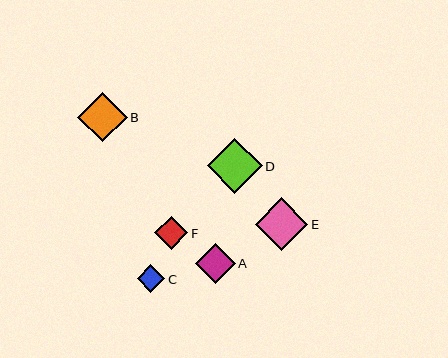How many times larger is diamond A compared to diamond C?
Diamond A is approximately 1.5 times the size of diamond C.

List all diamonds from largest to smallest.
From largest to smallest: D, E, B, A, F, C.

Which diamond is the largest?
Diamond D is the largest with a size of approximately 55 pixels.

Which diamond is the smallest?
Diamond C is the smallest with a size of approximately 27 pixels.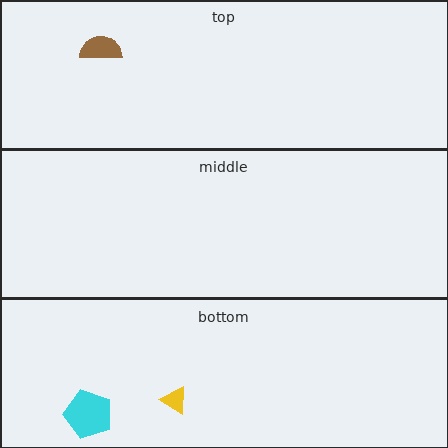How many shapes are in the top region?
1.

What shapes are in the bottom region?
The yellow triangle, the cyan pentagon.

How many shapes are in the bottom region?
2.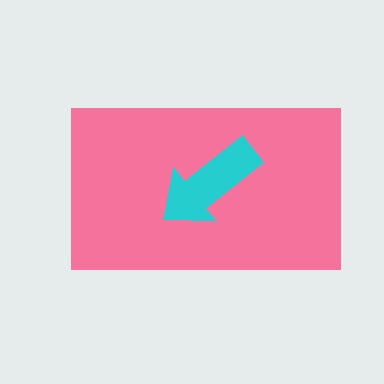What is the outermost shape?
The pink rectangle.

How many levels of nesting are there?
2.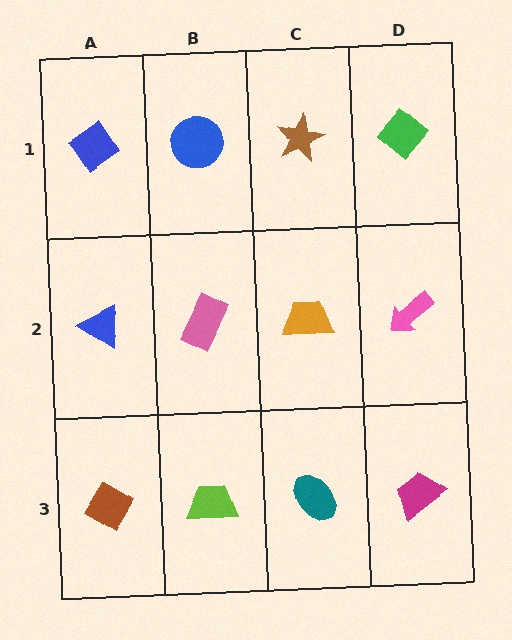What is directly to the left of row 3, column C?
A lime trapezoid.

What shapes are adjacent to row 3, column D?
A pink arrow (row 2, column D), a teal ellipse (row 3, column C).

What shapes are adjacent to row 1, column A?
A blue triangle (row 2, column A), a blue circle (row 1, column B).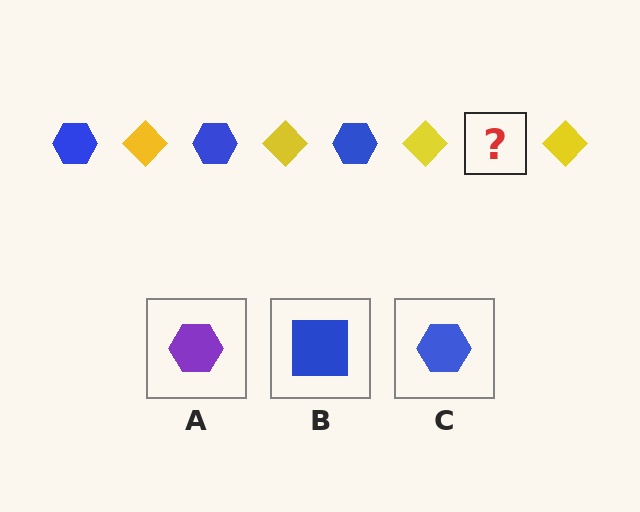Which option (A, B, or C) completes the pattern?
C.